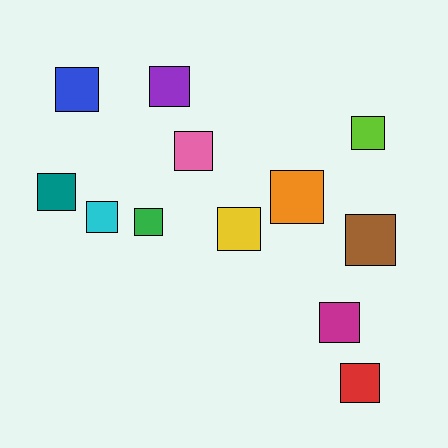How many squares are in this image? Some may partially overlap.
There are 12 squares.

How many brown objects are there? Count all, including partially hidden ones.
There is 1 brown object.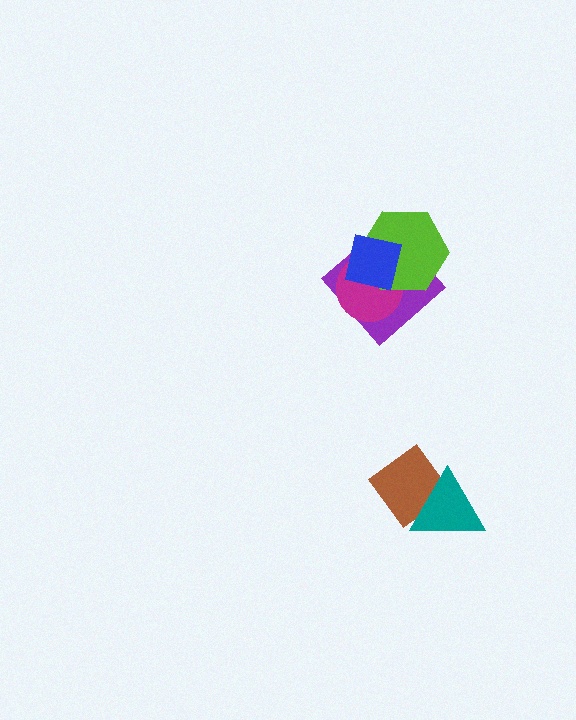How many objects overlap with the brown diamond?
1 object overlaps with the brown diamond.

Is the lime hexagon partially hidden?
Yes, it is partially covered by another shape.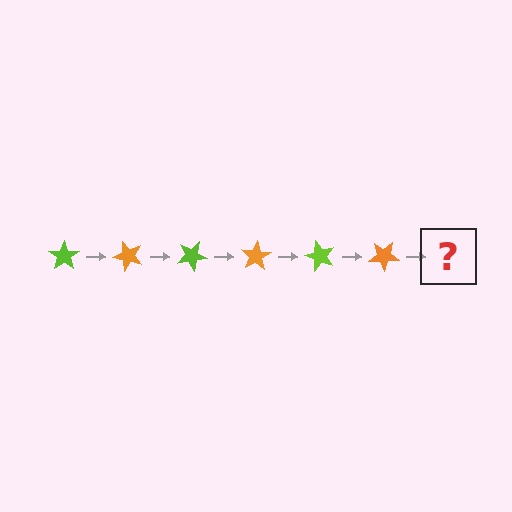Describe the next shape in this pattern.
It should be a lime star, rotated 300 degrees from the start.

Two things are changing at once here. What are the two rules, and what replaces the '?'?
The two rules are that it rotates 50 degrees each step and the color cycles through lime and orange. The '?' should be a lime star, rotated 300 degrees from the start.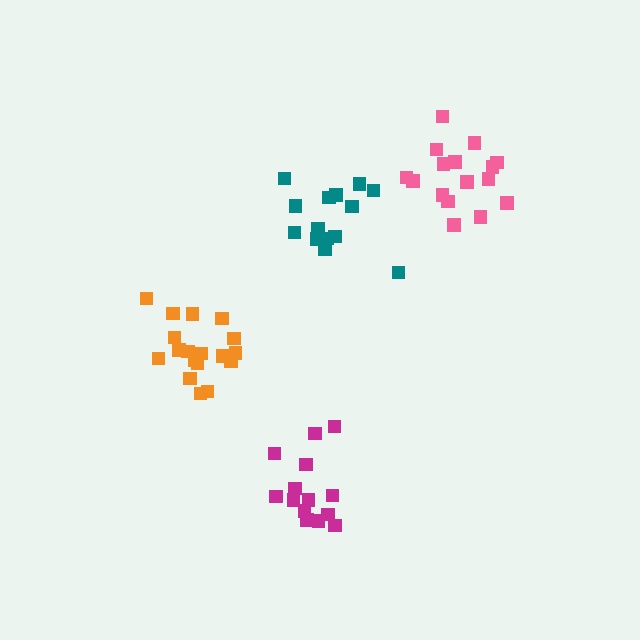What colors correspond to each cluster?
The clusters are colored: teal, magenta, pink, orange.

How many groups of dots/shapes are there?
There are 4 groups.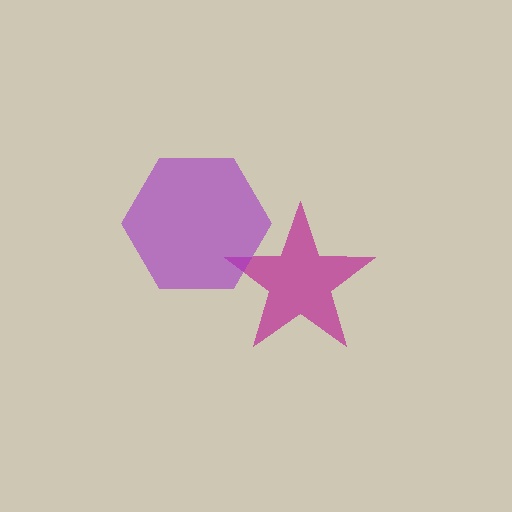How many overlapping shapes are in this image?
There are 2 overlapping shapes in the image.